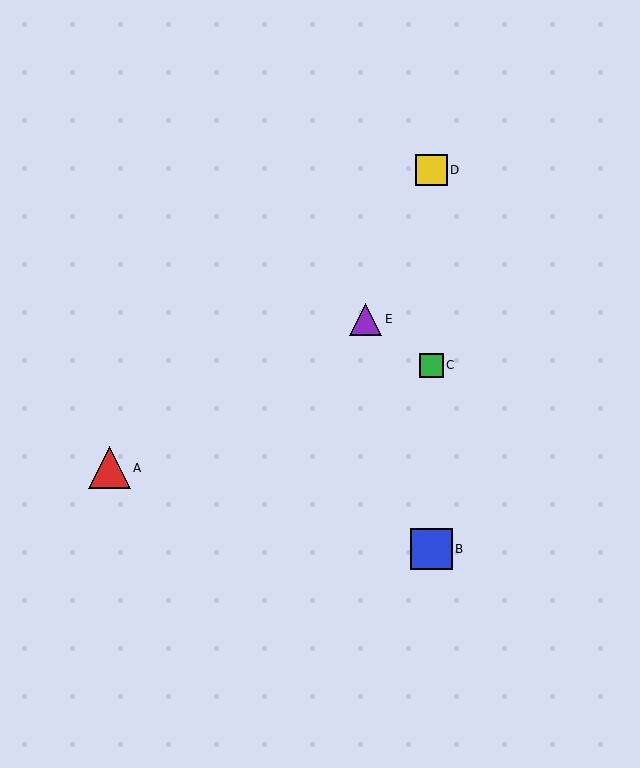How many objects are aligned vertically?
3 objects (B, C, D) are aligned vertically.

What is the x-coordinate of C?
Object C is at x≈431.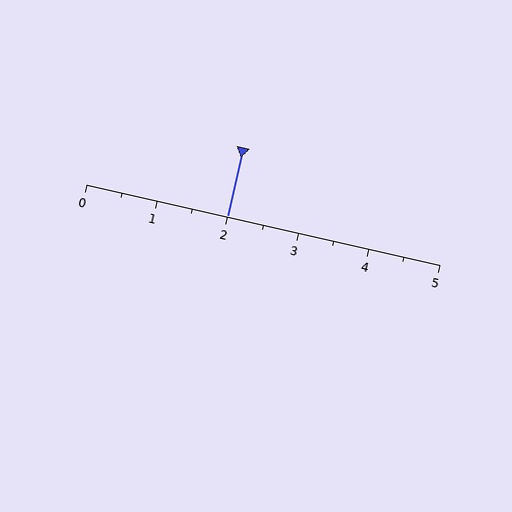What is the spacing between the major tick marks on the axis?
The major ticks are spaced 1 apart.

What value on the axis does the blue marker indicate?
The marker indicates approximately 2.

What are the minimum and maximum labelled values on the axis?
The axis runs from 0 to 5.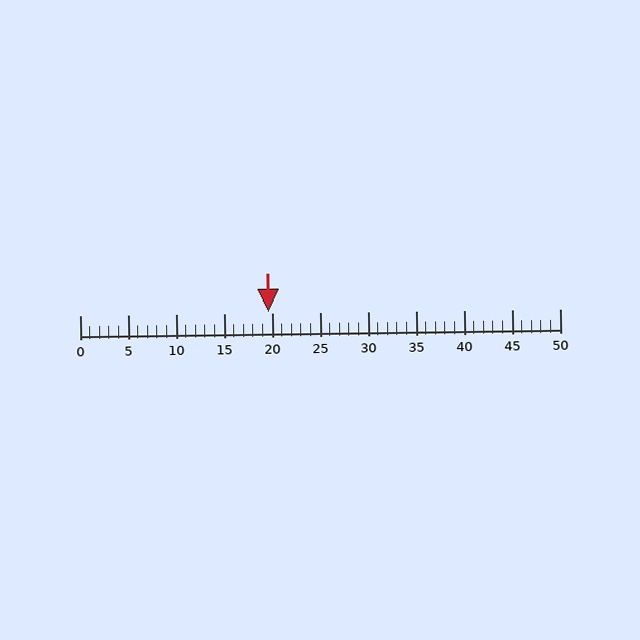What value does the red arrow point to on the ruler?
The red arrow points to approximately 20.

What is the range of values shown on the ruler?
The ruler shows values from 0 to 50.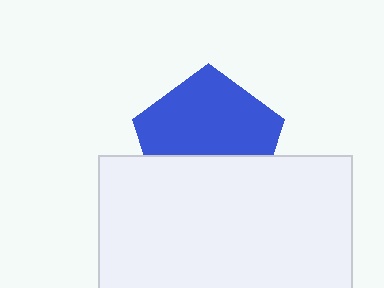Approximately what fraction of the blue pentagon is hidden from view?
Roughly 39% of the blue pentagon is hidden behind the white rectangle.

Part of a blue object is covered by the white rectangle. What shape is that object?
It is a pentagon.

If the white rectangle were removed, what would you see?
You would see the complete blue pentagon.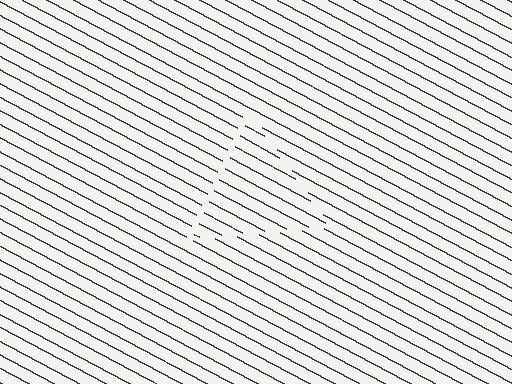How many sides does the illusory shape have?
3 sides — the line-ends trace a triangle.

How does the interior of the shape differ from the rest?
The interior of the shape contains the same grating, shifted by half a period — the contour is defined by the phase discontinuity where line-ends from the inner and outer gratings abut.